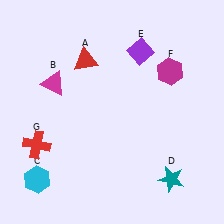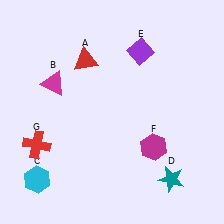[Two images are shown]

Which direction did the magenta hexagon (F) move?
The magenta hexagon (F) moved down.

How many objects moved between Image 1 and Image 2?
1 object moved between the two images.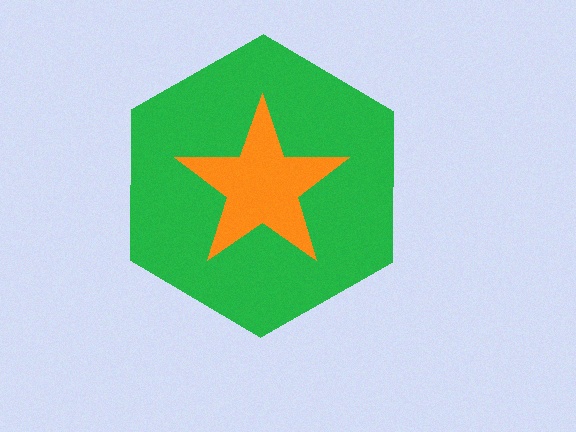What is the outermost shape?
The green hexagon.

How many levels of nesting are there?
2.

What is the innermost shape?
The orange star.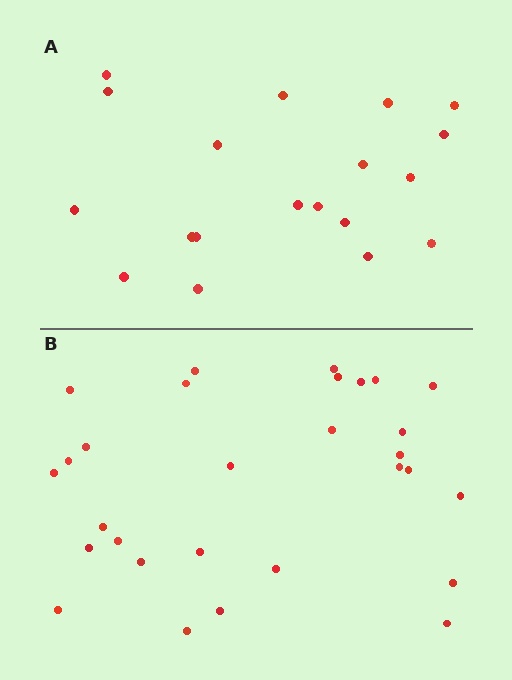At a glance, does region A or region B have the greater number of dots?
Region B (the bottom region) has more dots.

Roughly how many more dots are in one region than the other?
Region B has roughly 10 or so more dots than region A.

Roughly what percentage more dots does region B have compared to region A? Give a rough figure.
About 55% more.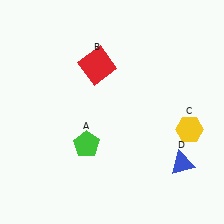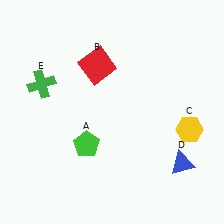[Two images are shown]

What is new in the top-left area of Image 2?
A green cross (E) was added in the top-left area of Image 2.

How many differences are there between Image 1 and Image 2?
There is 1 difference between the two images.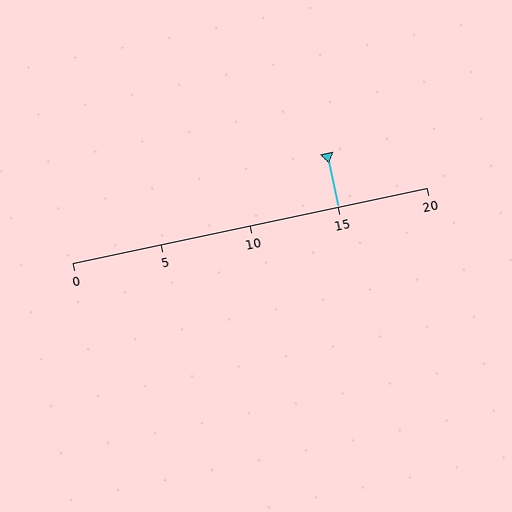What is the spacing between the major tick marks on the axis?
The major ticks are spaced 5 apart.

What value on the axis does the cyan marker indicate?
The marker indicates approximately 15.